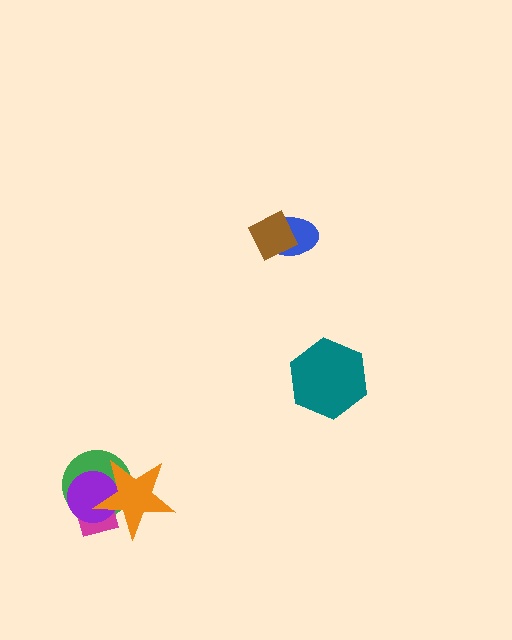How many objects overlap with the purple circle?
3 objects overlap with the purple circle.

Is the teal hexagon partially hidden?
No, no other shape covers it.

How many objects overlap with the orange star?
3 objects overlap with the orange star.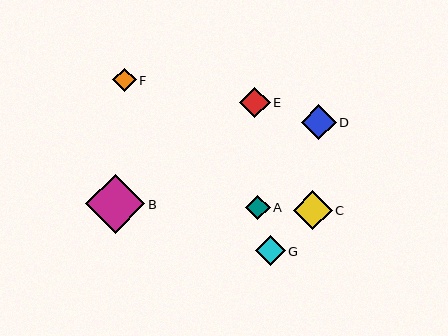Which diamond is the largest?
Diamond B is the largest with a size of approximately 59 pixels.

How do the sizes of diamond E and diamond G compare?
Diamond E and diamond G are approximately the same size.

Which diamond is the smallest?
Diamond F is the smallest with a size of approximately 23 pixels.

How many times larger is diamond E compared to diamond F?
Diamond E is approximately 1.3 times the size of diamond F.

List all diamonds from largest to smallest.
From largest to smallest: B, C, D, E, G, A, F.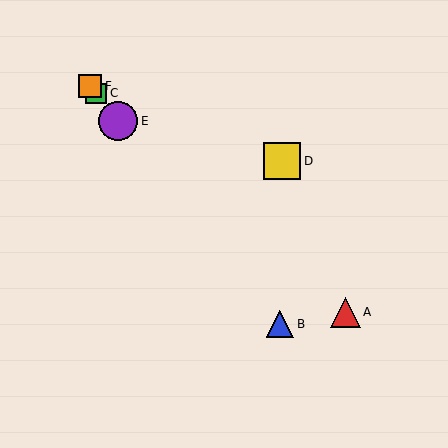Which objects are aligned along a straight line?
Objects B, C, E, F are aligned along a straight line.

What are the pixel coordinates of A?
Object A is at (346, 312).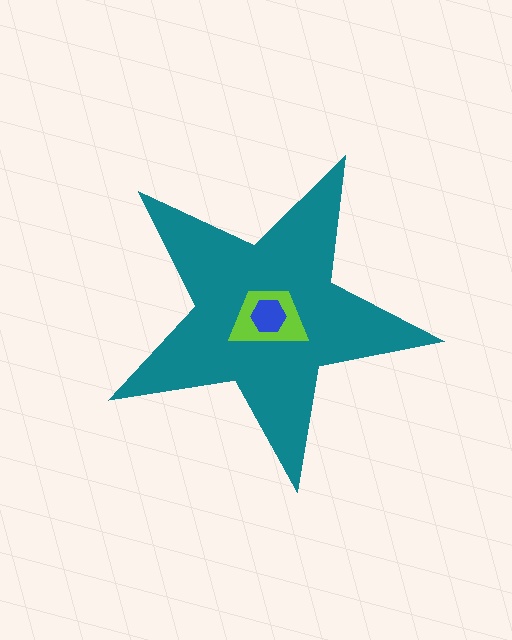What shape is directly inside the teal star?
The lime trapezoid.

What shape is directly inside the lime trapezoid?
The blue hexagon.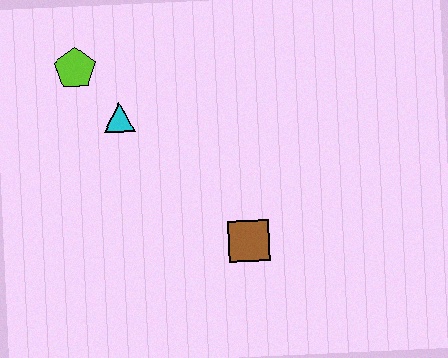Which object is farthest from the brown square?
The lime pentagon is farthest from the brown square.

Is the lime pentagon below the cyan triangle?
No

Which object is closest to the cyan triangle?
The lime pentagon is closest to the cyan triangle.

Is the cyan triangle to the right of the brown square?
No